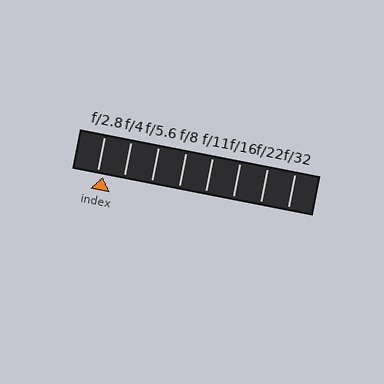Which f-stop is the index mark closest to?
The index mark is closest to f/2.8.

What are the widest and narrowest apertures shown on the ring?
The widest aperture shown is f/2.8 and the narrowest is f/32.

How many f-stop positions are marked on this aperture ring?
There are 8 f-stop positions marked.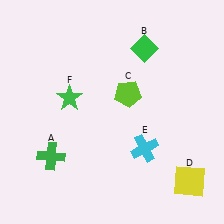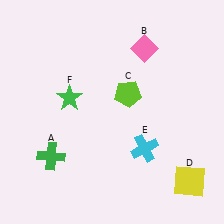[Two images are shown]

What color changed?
The diamond (B) changed from green in Image 1 to pink in Image 2.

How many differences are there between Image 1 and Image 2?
There is 1 difference between the two images.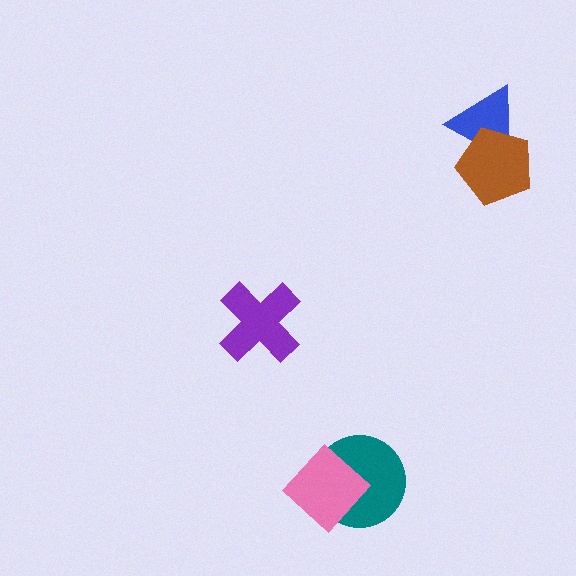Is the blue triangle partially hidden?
Yes, it is partially covered by another shape.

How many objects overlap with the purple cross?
0 objects overlap with the purple cross.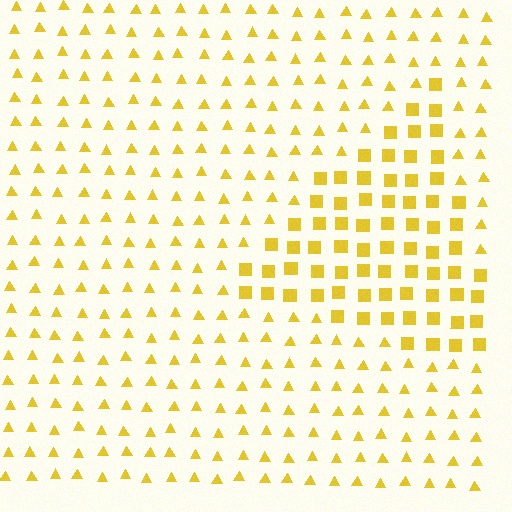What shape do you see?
I see a triangle.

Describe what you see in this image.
The image is filled with small yellow elements arranged in a uniform grid. A triangle-shaped region contains squares, while the surrounding area contains triangles. The boundary is defined purely by the change in element shape.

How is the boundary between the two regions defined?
The boundary is defined by a change in element shape: squares inside vs. triangles outside. All elements share the same color and spacing.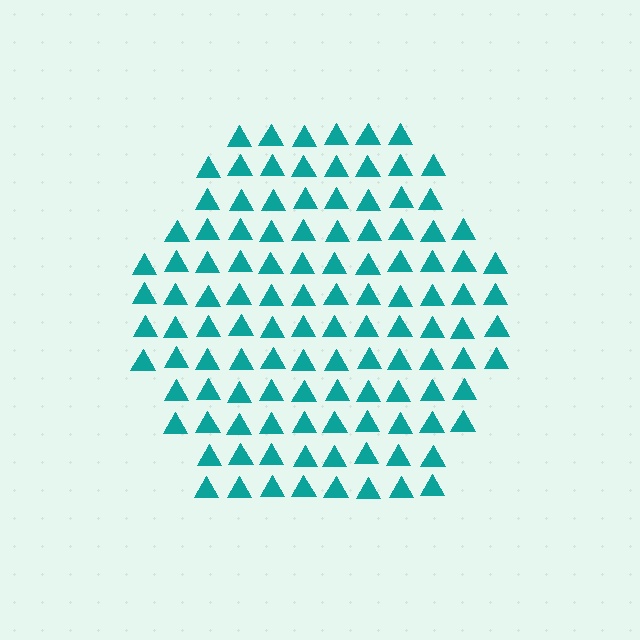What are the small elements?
The small elements are triangles.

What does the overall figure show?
The overall figure shows a hexagon.